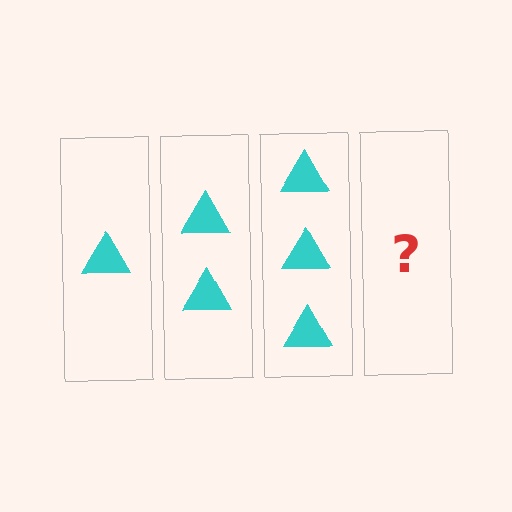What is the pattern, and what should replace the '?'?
The pattern is that each step adds one more triangle. The '?' should be 4 triangles.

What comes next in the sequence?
The next element should be 4 triangles.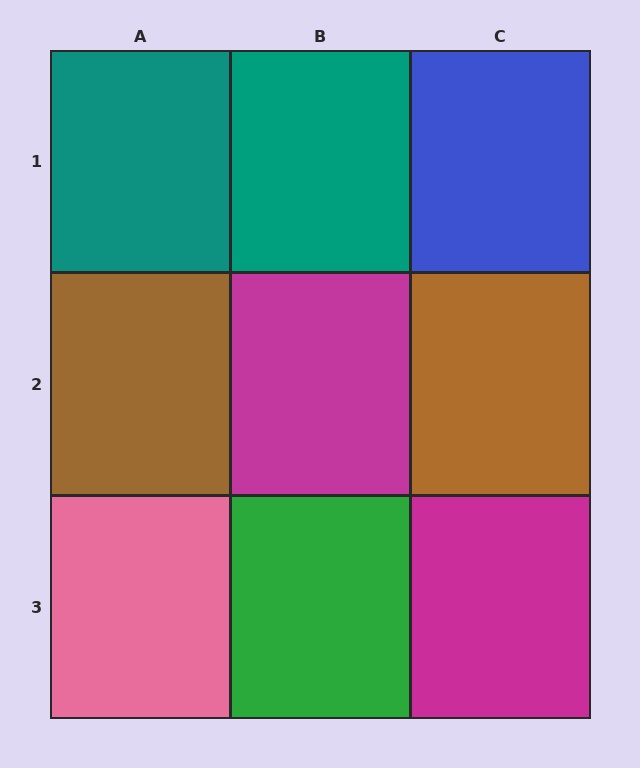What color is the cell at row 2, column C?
Brown.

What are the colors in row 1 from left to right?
Teal, teal, blue.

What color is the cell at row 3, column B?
Green.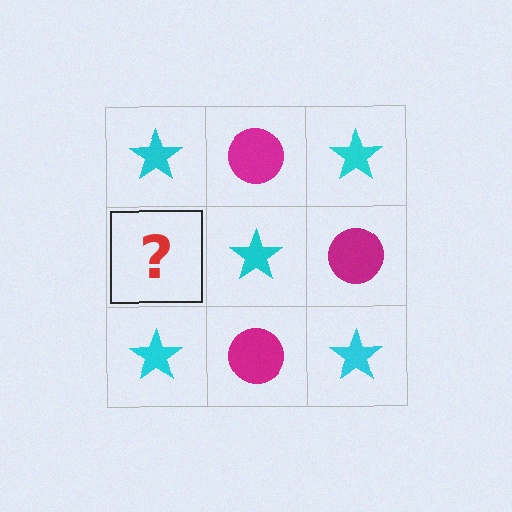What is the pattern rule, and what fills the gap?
The rule is that it alternates cyan star and magenta circle in a checkerboard pattern. The gap should be filled with a magenta circle.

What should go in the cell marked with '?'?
The missing cell should contain a magenta circle.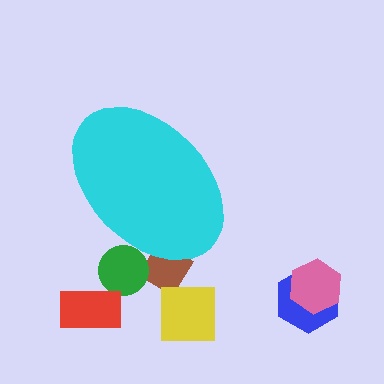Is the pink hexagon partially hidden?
No, the pink hexagon is fully visible.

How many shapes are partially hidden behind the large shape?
2 shapes are partially hidden.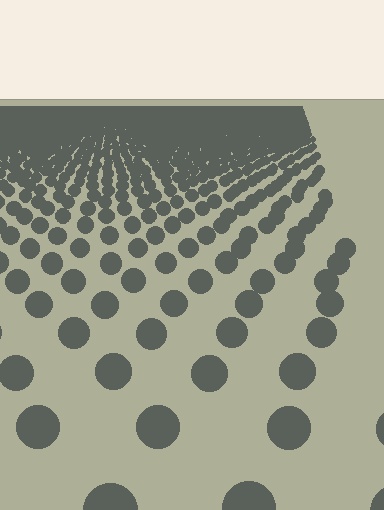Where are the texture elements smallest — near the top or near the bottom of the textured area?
Near the top.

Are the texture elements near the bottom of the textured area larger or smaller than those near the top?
Larger. Near the bottom, elements are closer to the viewer and appear at a bigger on-screen size.